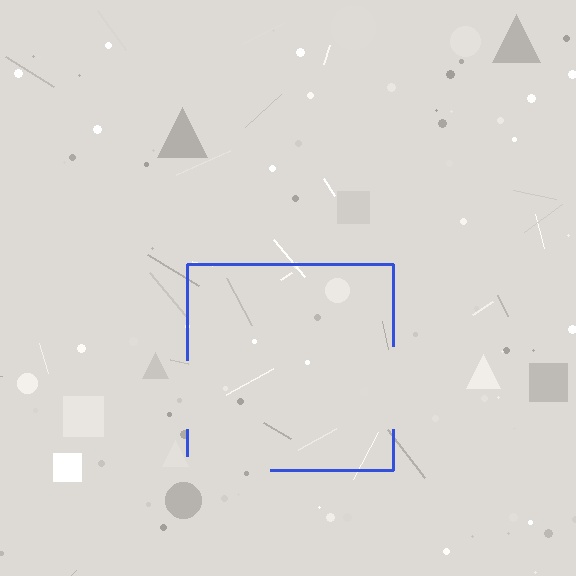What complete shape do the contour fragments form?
The contour fragments form a square.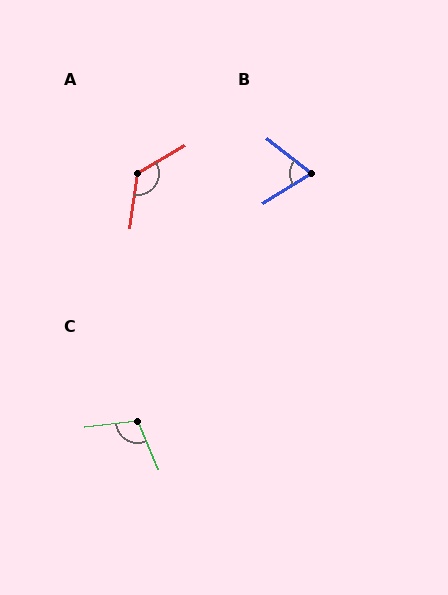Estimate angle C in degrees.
Approximately 106 degrees.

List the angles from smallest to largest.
B (69°), C (106°), A (128°).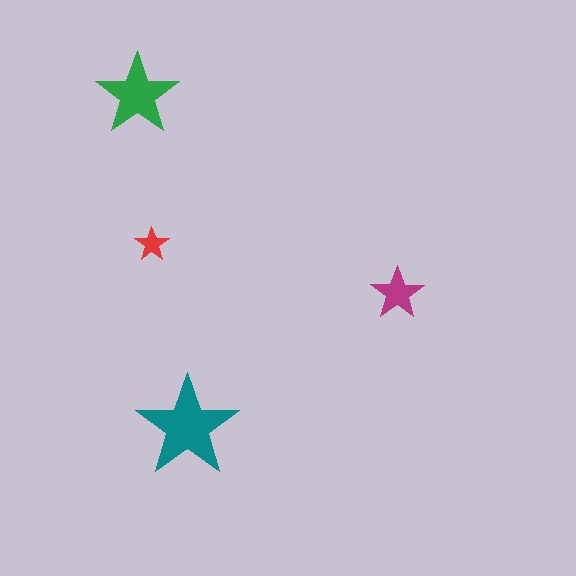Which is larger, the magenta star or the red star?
The magenta one.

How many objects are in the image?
There are 4 objects in the image.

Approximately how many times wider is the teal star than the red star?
About 3 times wider.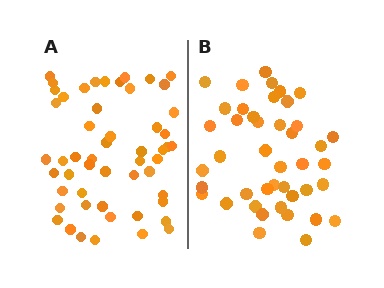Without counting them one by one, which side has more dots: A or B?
Region A (the left region) has more dots.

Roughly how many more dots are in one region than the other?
Region A has roughly 10 or so more dots than region B.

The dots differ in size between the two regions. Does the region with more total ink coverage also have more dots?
No. Region B has more total ink coverage because its dots are larger, but region A actually contains more individual dots. Total area can be misleading — the number of items is what matters here.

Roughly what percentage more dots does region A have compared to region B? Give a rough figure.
About 25% more.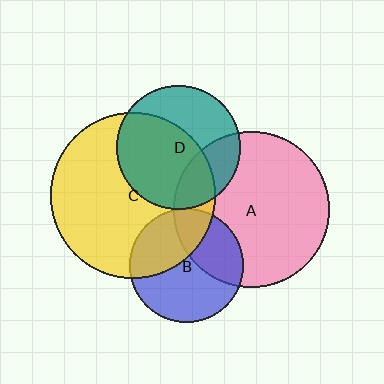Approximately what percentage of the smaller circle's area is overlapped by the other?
Approximately 35%.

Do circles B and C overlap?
Yes.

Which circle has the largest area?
Circle C (yellow).